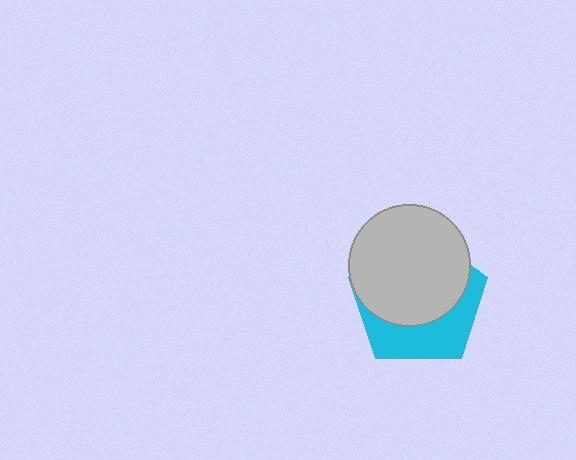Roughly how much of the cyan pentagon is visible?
A small part of it is visible (roughly 38%).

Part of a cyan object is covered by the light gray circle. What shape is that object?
It is a pentagon.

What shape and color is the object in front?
The object in front is a light gray circle.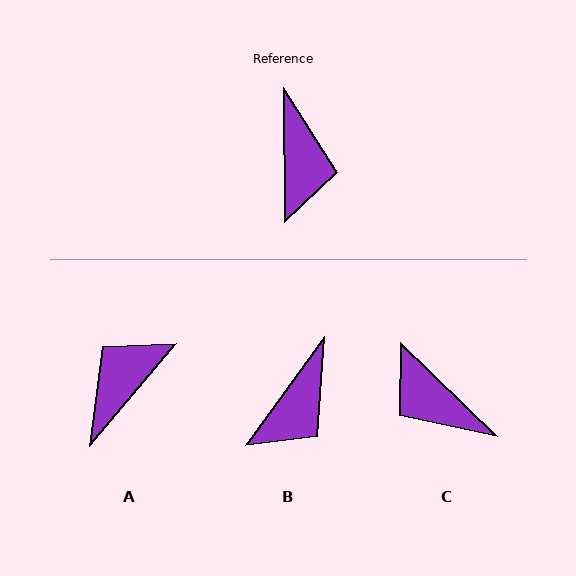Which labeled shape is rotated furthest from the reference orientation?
A, about 139 degrees away.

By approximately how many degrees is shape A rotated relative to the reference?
Approximately 139 degrees counter-clockwise.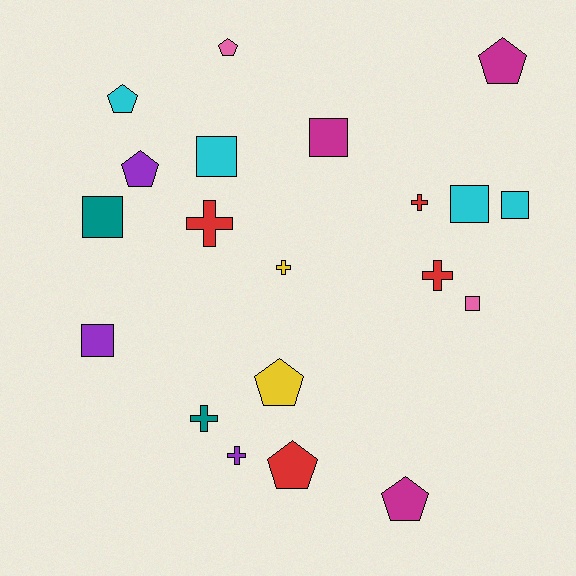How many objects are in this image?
There are 20 objects.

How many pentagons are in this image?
There are 7 pentagons.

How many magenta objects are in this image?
There are 3 magenta objects.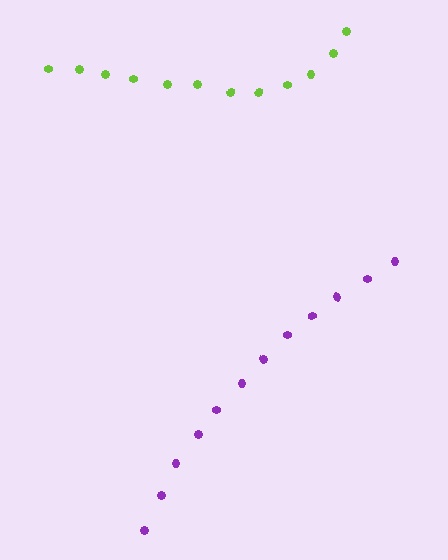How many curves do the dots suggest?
There are 2 distinct paths.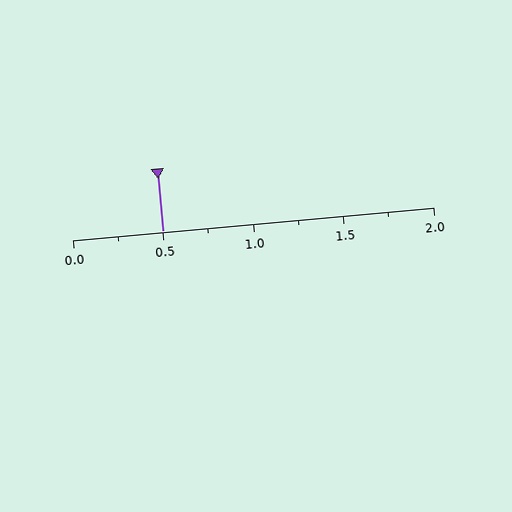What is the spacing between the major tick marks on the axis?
The major ticks are spaced 0.5 apart.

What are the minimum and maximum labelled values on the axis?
The axis runs from 0.0 to 2.0.